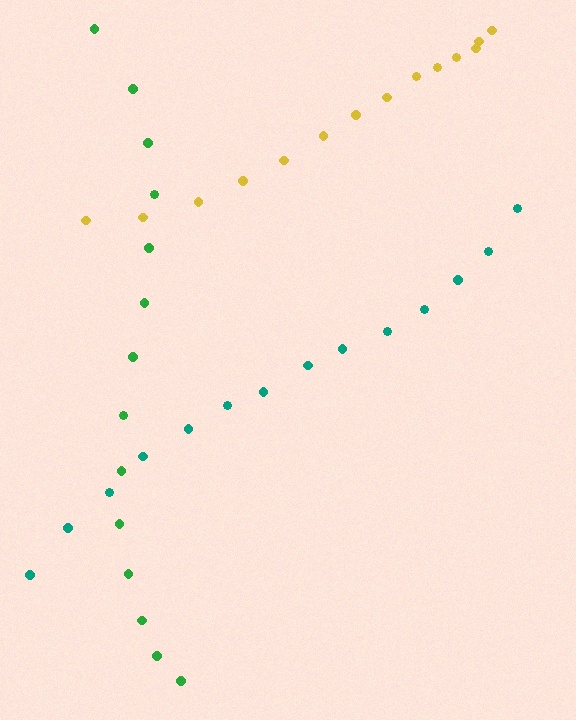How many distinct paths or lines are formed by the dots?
There are 3 distinct paths.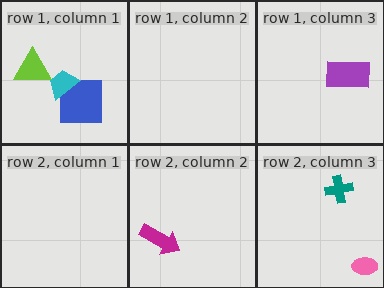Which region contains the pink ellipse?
The row 2, column 3 region.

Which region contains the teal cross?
The row 2, column 3 region.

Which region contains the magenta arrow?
The row 2, column 2 region.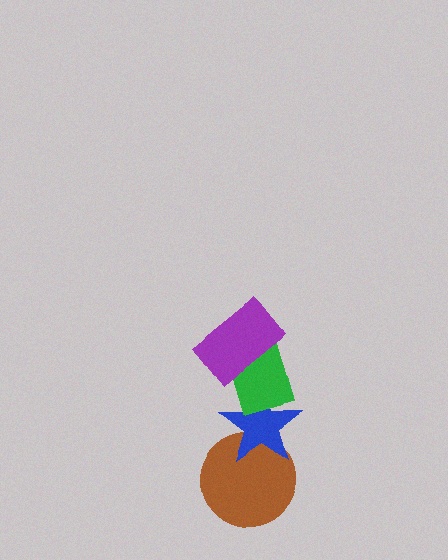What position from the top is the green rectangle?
The green rectangle is 2nd from the top.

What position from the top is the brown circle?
The brown circle is 4th from the top.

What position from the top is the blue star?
The blue star is 3rd from the top.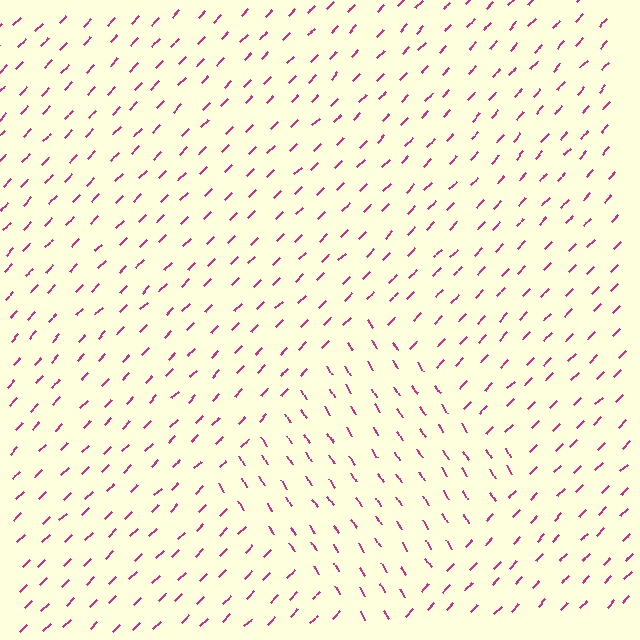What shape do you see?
I see a diamond.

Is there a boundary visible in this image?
Yes, there is a texture boundary formed by a change in line orientation.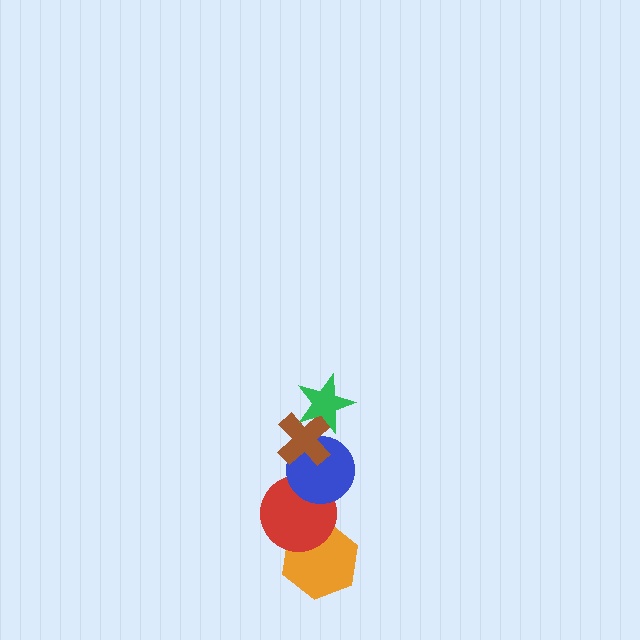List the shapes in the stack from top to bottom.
From top to bottom: the green star, the brown cross, the blue circle, the red circle, the orange hexagon.